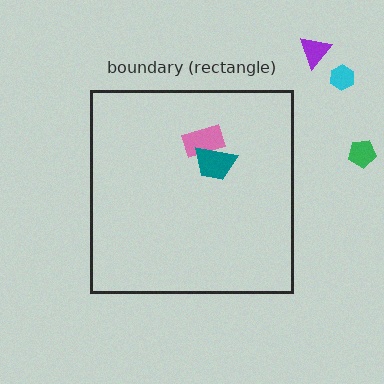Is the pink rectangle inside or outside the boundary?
Inside.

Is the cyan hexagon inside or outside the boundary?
Outside.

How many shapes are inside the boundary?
2 inside, 3 outside.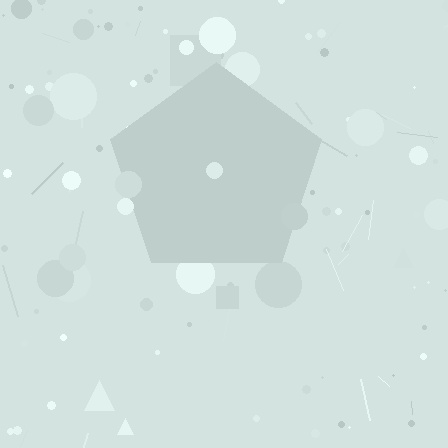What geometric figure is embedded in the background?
A pentagon is embedded in the background.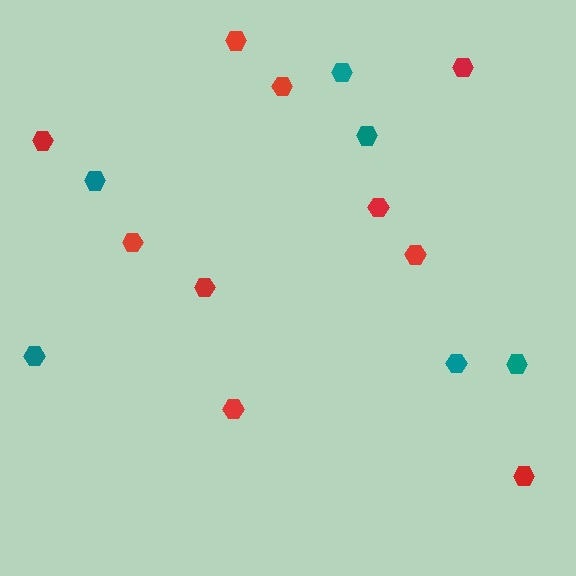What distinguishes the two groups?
There are 2 groups: one group of red hexagons (10) and one group of teal hexagons (6).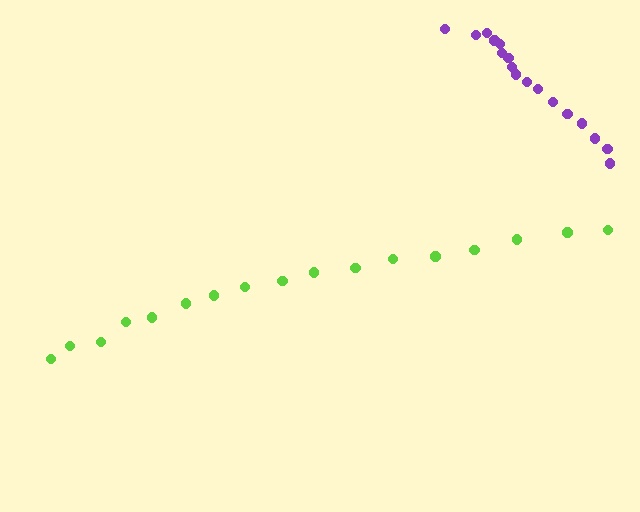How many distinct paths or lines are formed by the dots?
There are 2 distinct paths.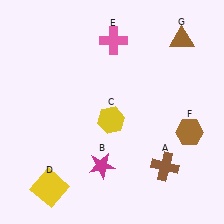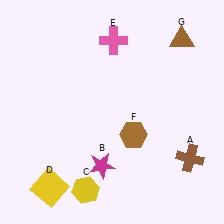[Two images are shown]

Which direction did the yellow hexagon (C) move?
The yellow hexagon (C) moved down.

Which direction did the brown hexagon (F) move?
The brown hexagon (F) moved left.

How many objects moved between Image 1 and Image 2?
3 objects moved between the two images.